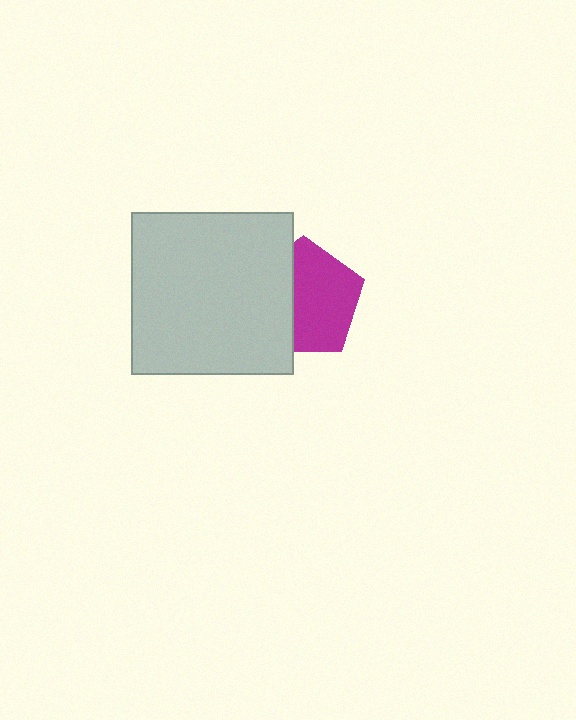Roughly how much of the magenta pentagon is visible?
About half of it is visible (roughly 61%).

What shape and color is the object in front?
The object in front is a light gray square.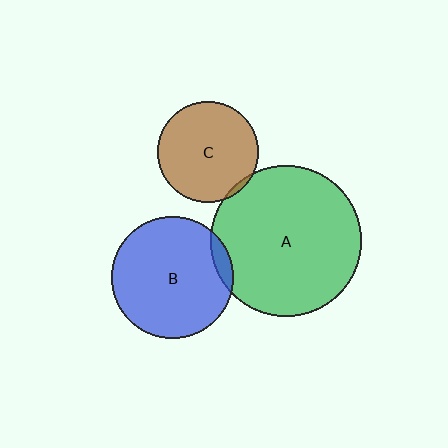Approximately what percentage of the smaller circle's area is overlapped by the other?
Approximately 5%.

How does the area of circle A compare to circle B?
Approximately 1.5 times.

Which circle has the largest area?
Circle A (green).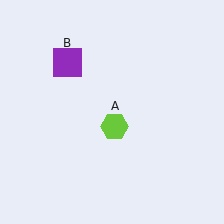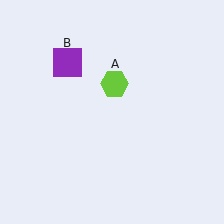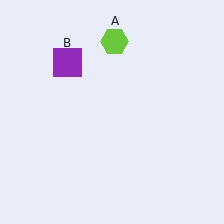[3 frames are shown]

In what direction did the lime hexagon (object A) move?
The lime hexagon (object A) moved up.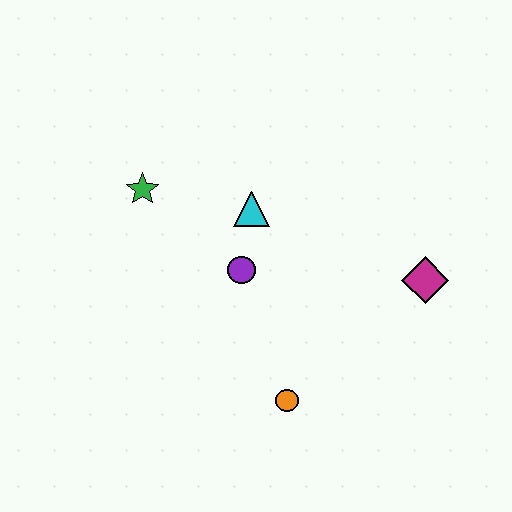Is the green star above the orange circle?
Yes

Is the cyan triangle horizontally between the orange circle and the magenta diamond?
No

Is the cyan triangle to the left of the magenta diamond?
Yes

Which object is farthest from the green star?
The magenta diamond is farthest from the green star.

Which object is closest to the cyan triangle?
The purple circle is closest to the cyan triangle.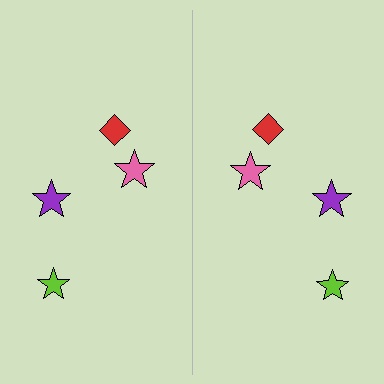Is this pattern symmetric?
Yes, this pattern has bilateral (reflection) symmetry.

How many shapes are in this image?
There are 8 shapes in this image.